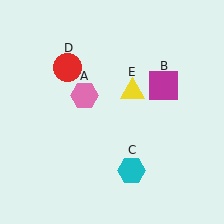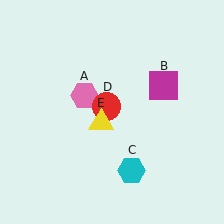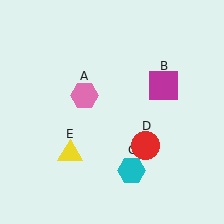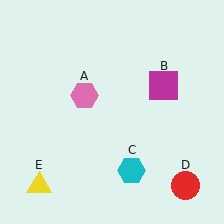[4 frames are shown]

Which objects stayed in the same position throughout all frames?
Pink hexagon (object A) and magenta square (object B) and cyan hexagon (object C) remained stationary.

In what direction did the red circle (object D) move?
The red circle (object D) moved down and to the right.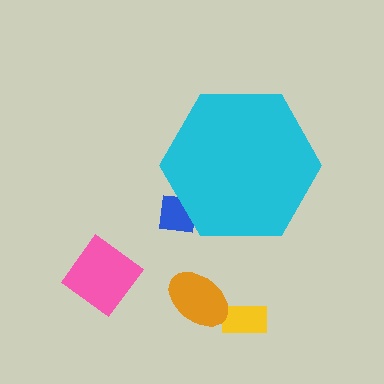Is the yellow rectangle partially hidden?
No, the yellow rectangle is fully visible.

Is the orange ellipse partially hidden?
No, the orange ellipse is fully visible.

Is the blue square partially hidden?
Yes, the blue square is partially hidden behind the cyan hexagon.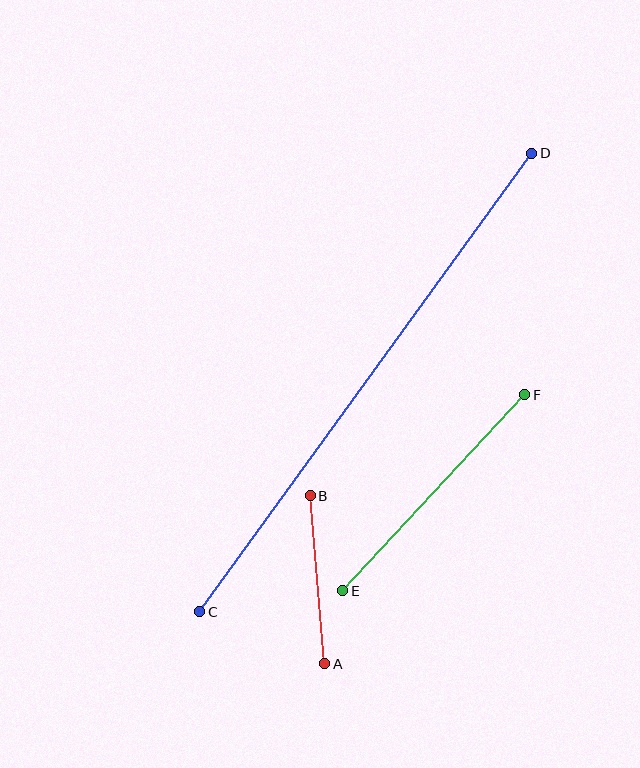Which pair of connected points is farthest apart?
Points C and D are farthest apart.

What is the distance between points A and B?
The distance is approximately 169 pixels.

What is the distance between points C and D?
The distance is approximately 566 pixels.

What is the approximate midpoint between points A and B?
The midpoint is at approximately (318, 580) pixels.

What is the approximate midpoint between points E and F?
The midpoint is at approximately (434, 493) pixels.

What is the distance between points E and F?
The distance is approximately 267 pixels.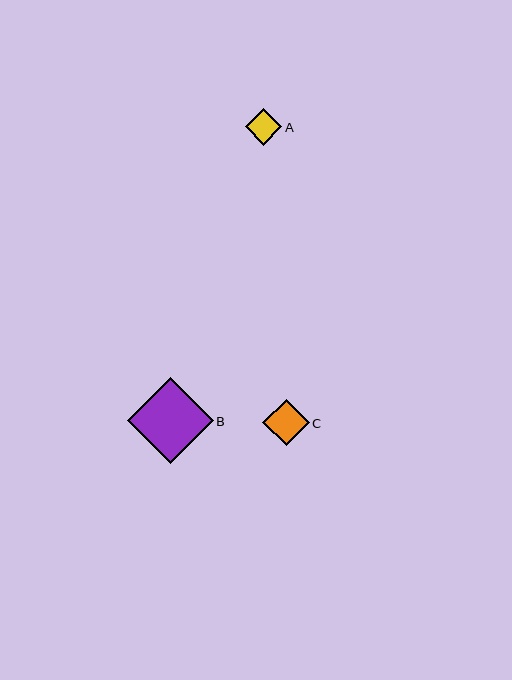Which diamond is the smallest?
Diamond A is the smallest with a size of approximately 37 pixels.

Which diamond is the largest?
Diamond B is the largest with a size of approximately 86 pixels.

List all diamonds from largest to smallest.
From largest to smallest: B, C, A.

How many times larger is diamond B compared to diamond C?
Diamond B is approximately 1.8 times the size of diamond C.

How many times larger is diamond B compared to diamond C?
Diamond B is approximately 1.8 times the size of diamond C.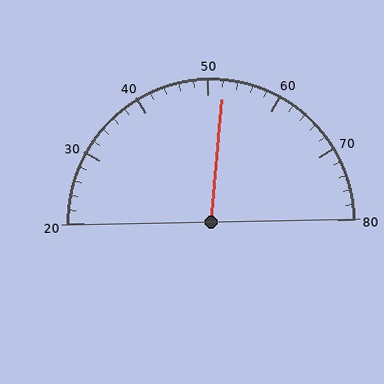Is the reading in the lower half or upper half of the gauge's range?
The reading is in the upper half of the range (20 to 80).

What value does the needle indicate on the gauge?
The needle indicates approximately 52.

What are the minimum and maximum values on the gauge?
The gauge ranges from 20 to 80.